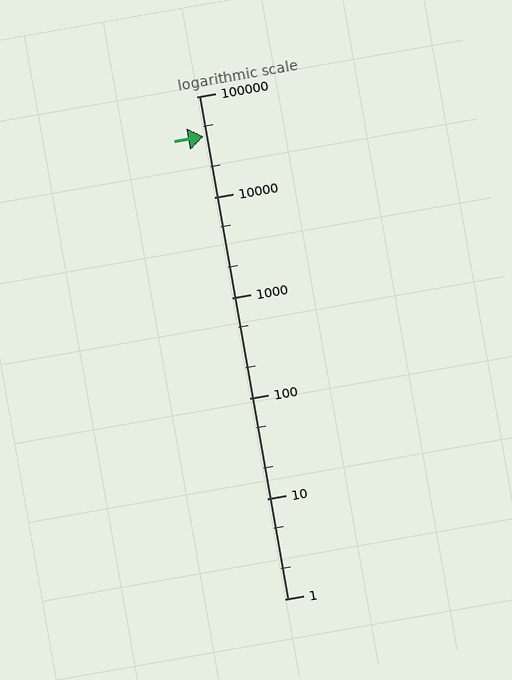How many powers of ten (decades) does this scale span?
The scale spans 5 decades, from 1 to 100000.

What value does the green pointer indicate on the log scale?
The pointer indicates approximately 40000.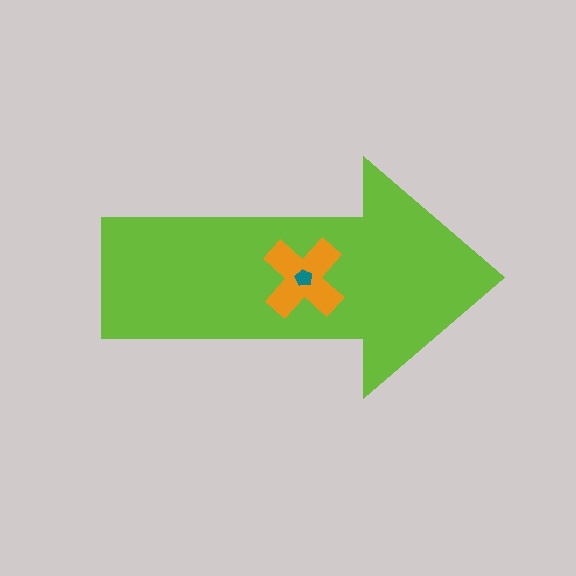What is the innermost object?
The teal pentagon.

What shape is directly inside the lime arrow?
The orange cross.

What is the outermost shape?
The lime arrow.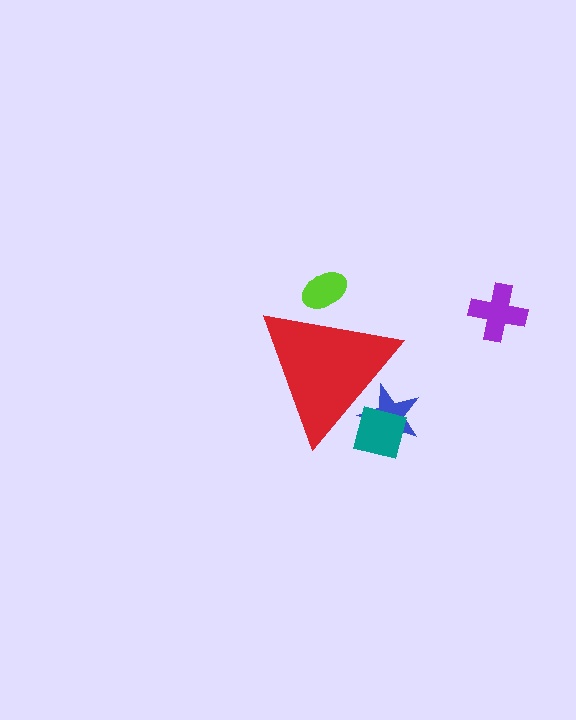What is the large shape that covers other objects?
A red triangle.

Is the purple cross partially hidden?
No, the purple cross is fully visible.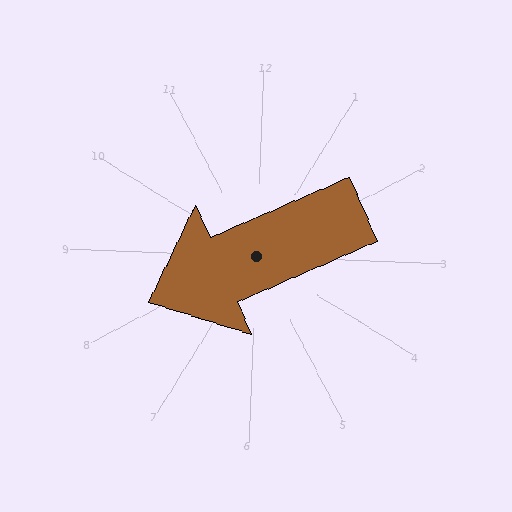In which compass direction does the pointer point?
Southwest.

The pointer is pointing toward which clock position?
Roughly 8 o'clock.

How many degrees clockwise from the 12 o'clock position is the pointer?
Approximately 244 degrees.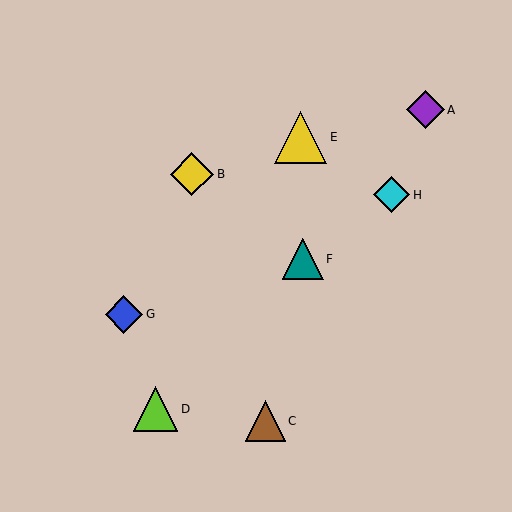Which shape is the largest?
The yellow triangle (labeled E) is the largest.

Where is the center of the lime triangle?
The center of the lime triangle is at (156, 409).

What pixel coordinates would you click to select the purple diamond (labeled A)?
Click at (425, 110) to select the purple diamond A.